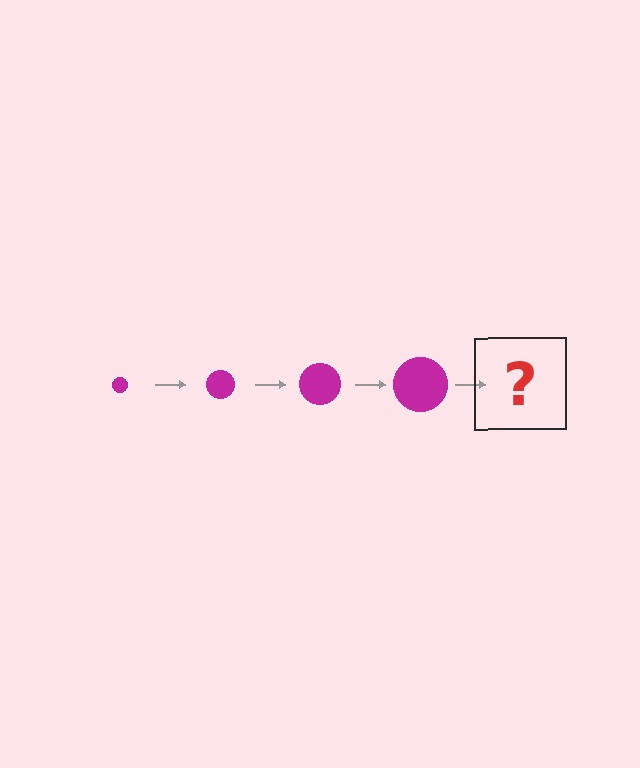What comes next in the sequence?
The next element should be a magenta circle, larger than the previous one.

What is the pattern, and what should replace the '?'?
The pattern is that the circle gets progressively larger each step. The '?' should be a magenta circle, larger than the previous one.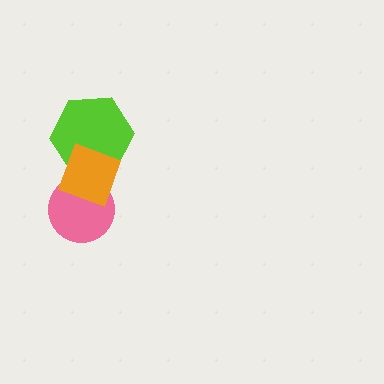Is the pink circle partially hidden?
Yes, it is partially covered by another shape.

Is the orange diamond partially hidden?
No, no other shape covers it.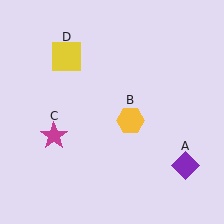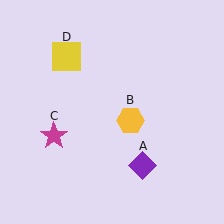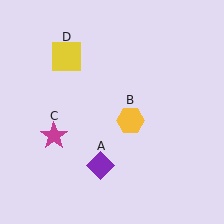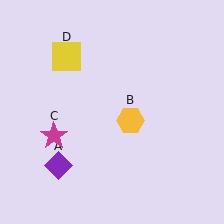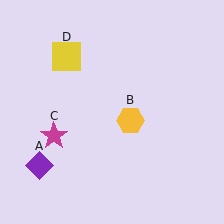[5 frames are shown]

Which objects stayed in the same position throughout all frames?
Yellow hexagon (object B) and magenta star (object C) and yellow square (object D) remained stationary.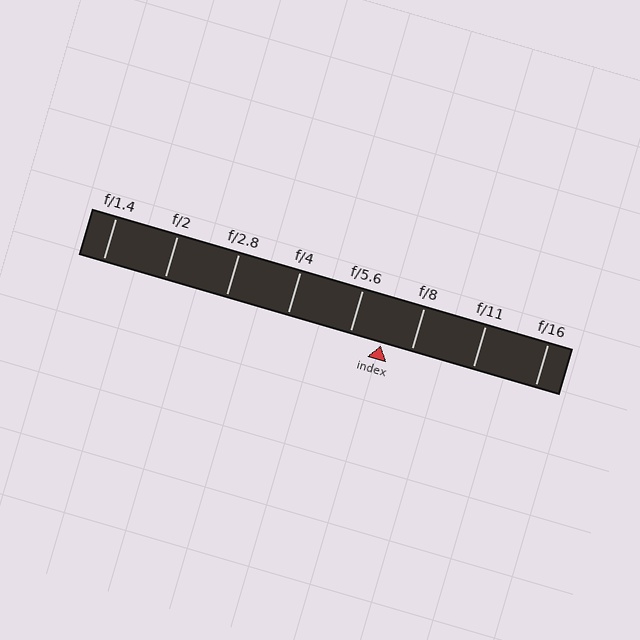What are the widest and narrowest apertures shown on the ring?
The widest aperture shown is f/1.4 and the narrowest is f/16.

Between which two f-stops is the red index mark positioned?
The index mark is between f/5.6 and f/8.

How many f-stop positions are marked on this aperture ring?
There are 8 f-stop positions marked.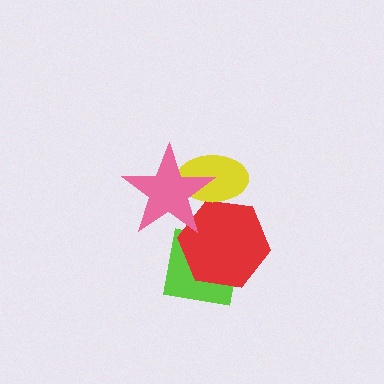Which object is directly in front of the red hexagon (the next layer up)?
The yellow ellipse is directly in front of the red hexagon.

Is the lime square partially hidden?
Yes, it is partially covered by another shape.